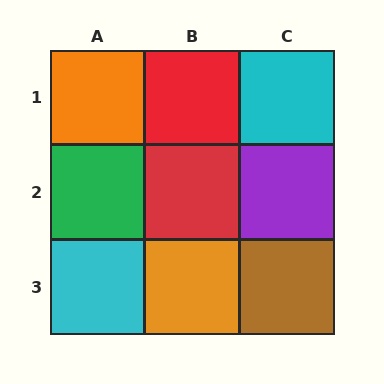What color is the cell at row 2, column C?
Purple.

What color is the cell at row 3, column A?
Cyan.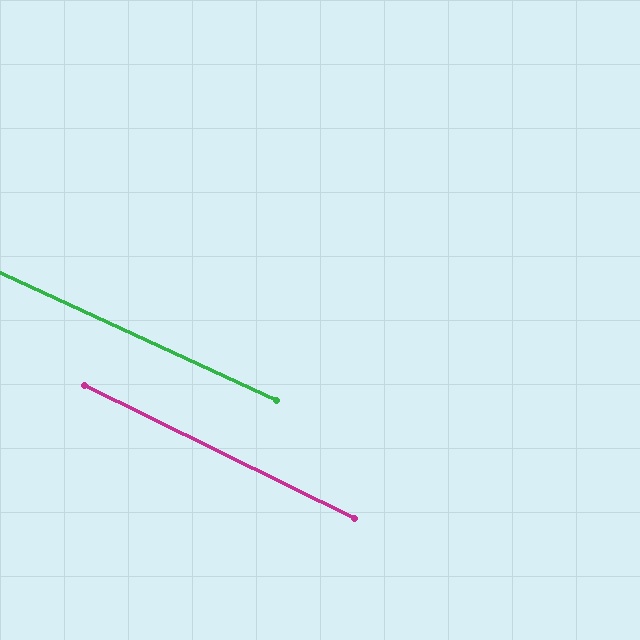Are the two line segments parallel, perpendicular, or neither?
Parallel — their directions differ by only 1.5°.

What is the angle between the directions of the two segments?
Approximately 2 degrees.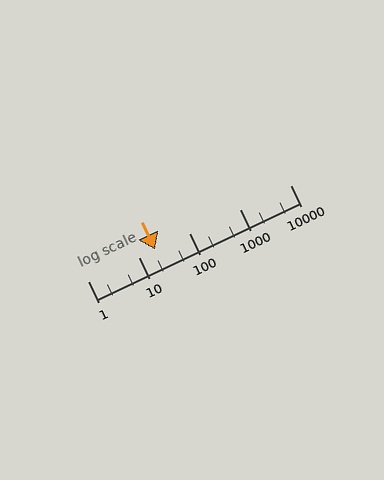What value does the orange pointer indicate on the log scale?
The pointer indicates approximately 21.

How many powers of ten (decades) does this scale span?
The scale spans 4 decades, from 1 to 10000.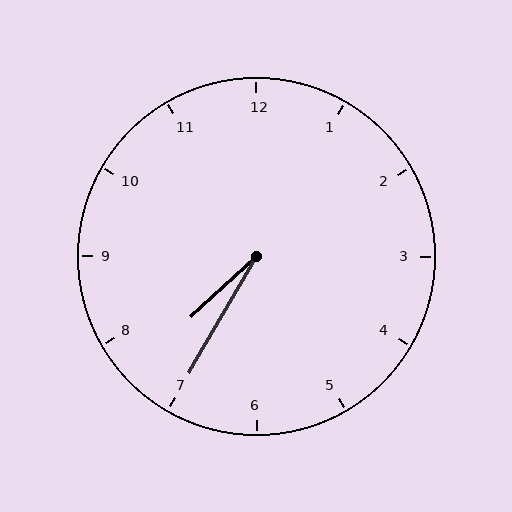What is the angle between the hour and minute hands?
Approximately 18 degrees.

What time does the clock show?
7:35.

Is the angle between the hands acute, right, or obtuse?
It is acute.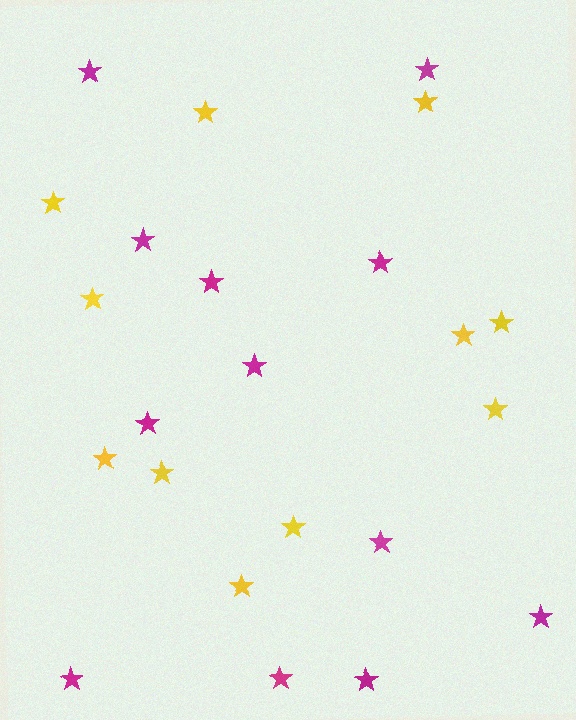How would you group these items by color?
There are 2 groups: one group of yellow stars (11) and one group of magenta stars (12).